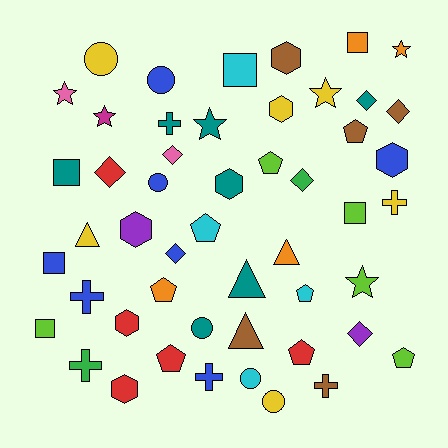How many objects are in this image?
There are 50 objects.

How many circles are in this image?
There are 6 circles.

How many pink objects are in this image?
There are 2 pink objects.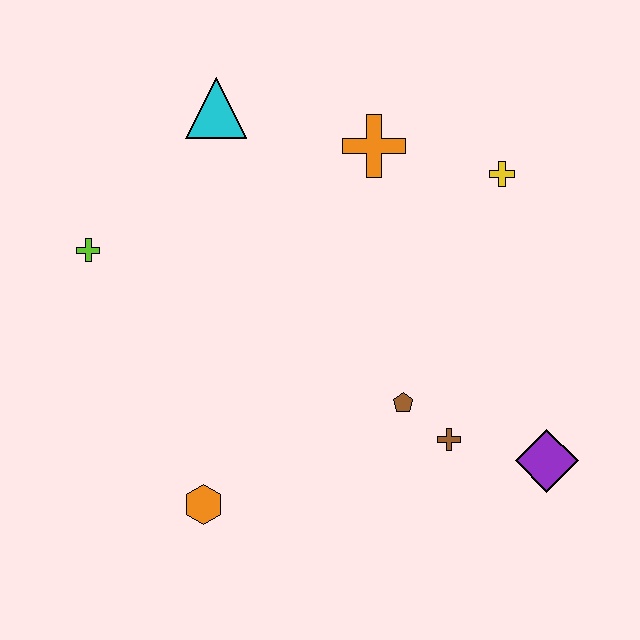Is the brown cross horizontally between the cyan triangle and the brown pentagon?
No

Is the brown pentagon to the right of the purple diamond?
No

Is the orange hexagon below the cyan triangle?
Yes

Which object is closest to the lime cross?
The cyan triangle is closest to the lime cross.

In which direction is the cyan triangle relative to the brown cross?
The cyan triangle is above the brown cross.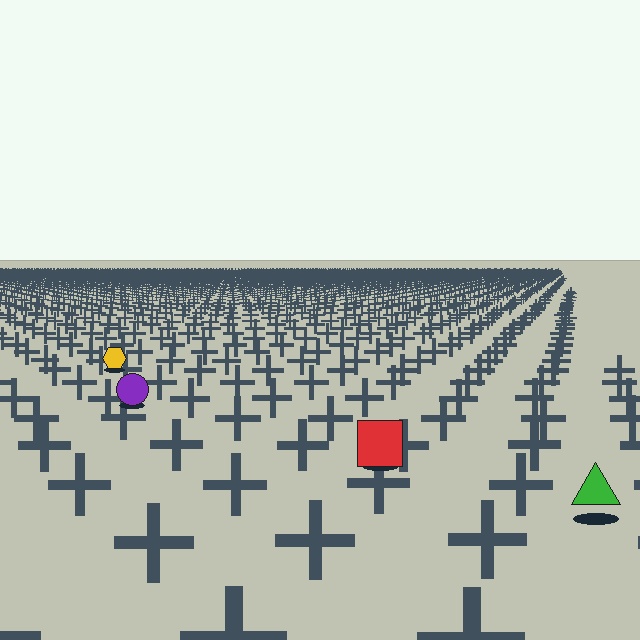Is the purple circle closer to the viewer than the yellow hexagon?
Yes. The purple circle is closer — you can tell from the texture gradient: the ground texture is coarser near it.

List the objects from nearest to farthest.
From nearest to farthest: the green triangle, the red square, the purple circle, the yellow hexagon.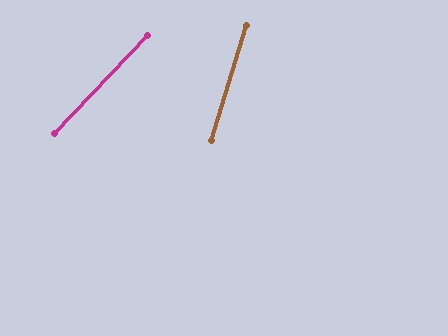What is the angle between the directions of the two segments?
Approximately 26 degrees.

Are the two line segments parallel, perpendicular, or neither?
Neither parallel nor perpendicular — they differ by about 26°.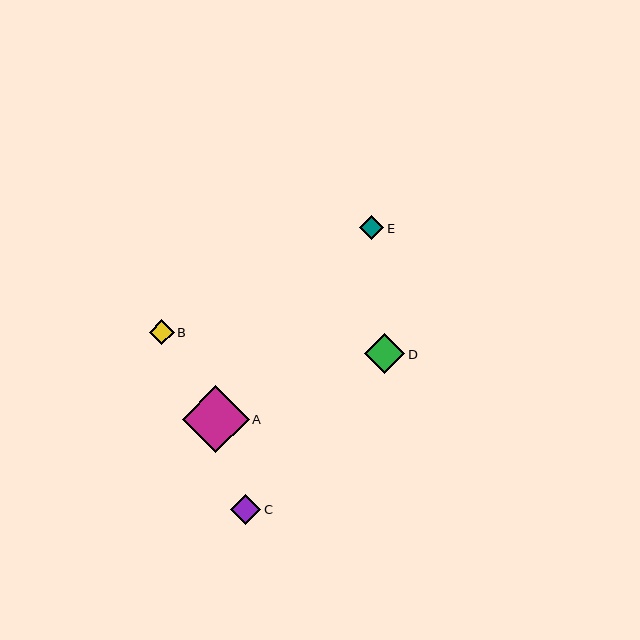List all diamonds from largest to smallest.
From largest to smallest: A, D, C, B, E.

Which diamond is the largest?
Diamond A is the largest with a size of approximately 67 pixels.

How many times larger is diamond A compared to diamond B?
Diamond A is approximately 2.6 times the size of diamond B.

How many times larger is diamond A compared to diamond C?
Diamond A is approximately 2.2 times the size of diamond C.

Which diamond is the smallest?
Diamond E is the smallest with a size of approximately 24 pixels.